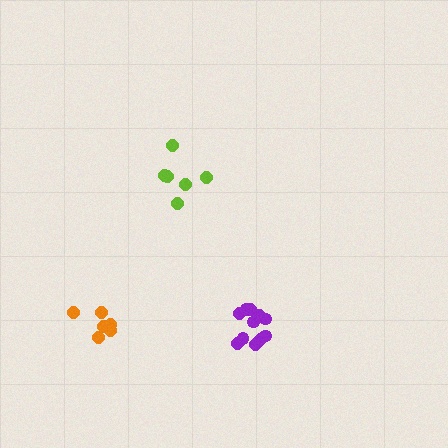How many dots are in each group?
Group 1: 11 dots, Group 2: 6 dots, Group 3: 7 dots (24 total).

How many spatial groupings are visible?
There are 3 spatial groupings.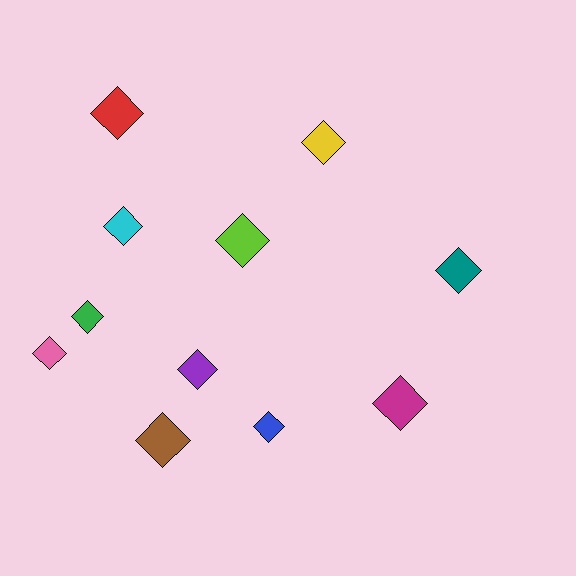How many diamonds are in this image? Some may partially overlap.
There are 11 diamonds.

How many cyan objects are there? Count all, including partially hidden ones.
There is 1 cyan object.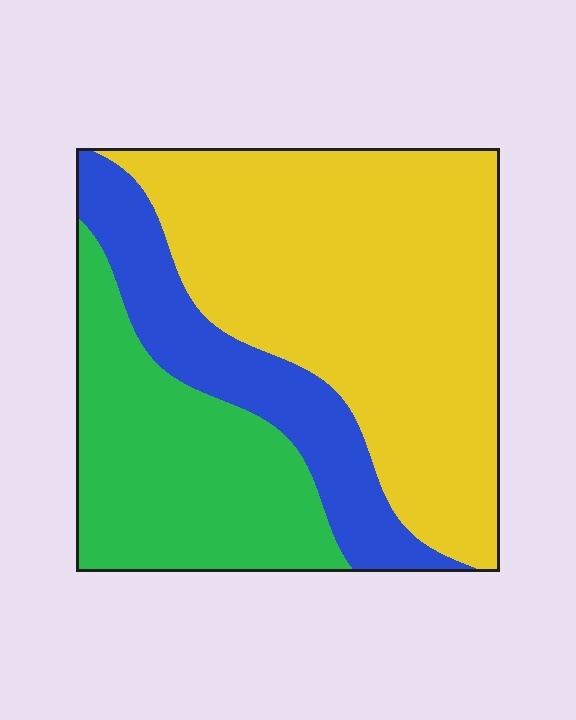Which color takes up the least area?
Blue, at roughly 20%.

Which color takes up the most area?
Yellow, at roughly 55%.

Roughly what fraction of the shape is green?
Green covers about 30% of the shape.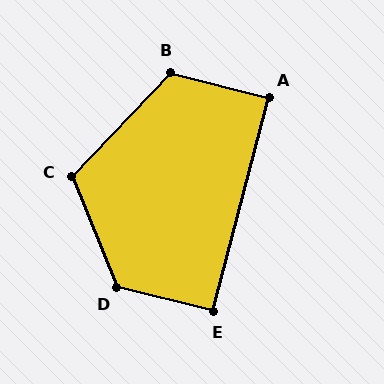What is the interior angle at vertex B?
Approximately 119 degrees (obtuse).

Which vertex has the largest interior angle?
D, at approximately 126 degrees.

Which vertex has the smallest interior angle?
A, at approximately 90 degrees.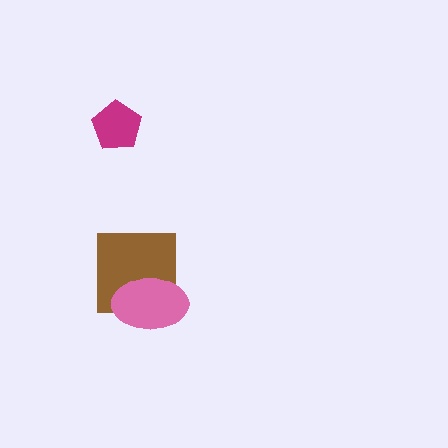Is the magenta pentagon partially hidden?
No, no other shape covers it.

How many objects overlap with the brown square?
1 object overlaps with the brown square.